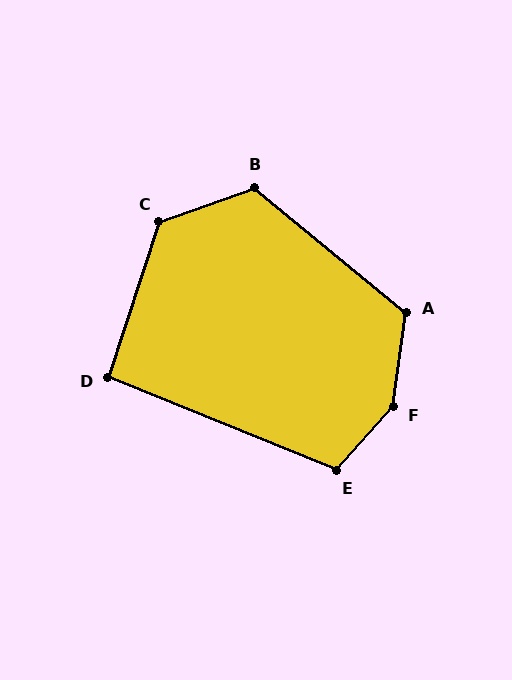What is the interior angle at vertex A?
Approximately 122 degrees (obtuse).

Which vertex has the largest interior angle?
F, at approximately 146 degrees.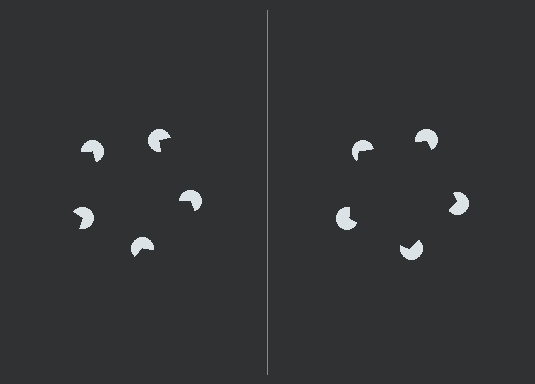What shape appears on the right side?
An illusory pentagon.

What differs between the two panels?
The pac-man discs are positioned identically on both sides; only the wedge orientations differ. On the right they align to a pentagon; on the left they are misaligned.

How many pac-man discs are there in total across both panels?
10 — 5 on each side.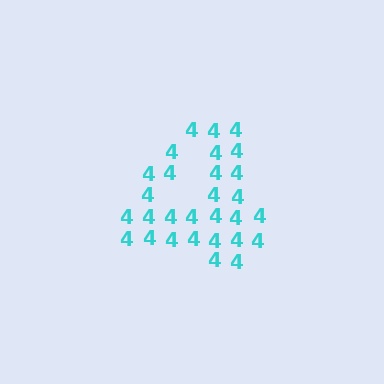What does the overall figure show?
The overall figure shows the digit 4.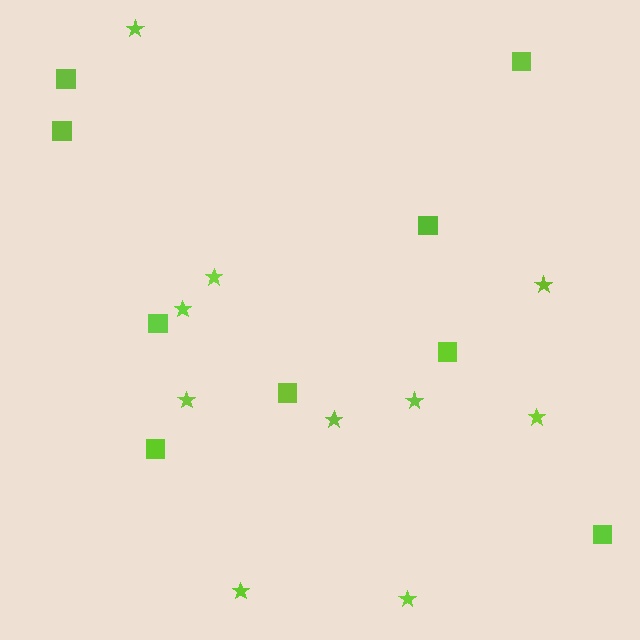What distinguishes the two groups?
There are 2 groups: one group of stars (10) and one group of squares (9).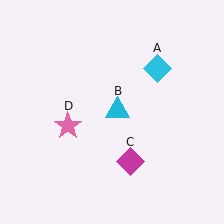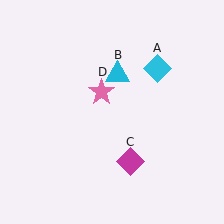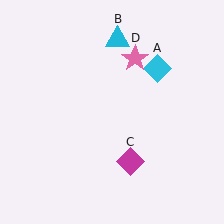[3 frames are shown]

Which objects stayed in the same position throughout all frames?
Cyan diamond (object A) and magenta diamond (object C) remained stationary.